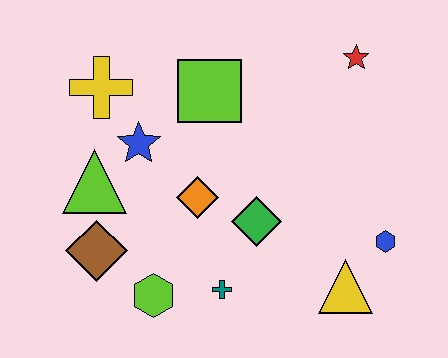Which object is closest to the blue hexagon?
The yellow triangle is closest to the blue hexagon.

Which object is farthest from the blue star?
The blue hexagon is farthest from the blue star.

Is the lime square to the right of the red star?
No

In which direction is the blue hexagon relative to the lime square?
The blue hexagon is to the right of the lime square.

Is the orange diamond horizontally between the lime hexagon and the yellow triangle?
Yes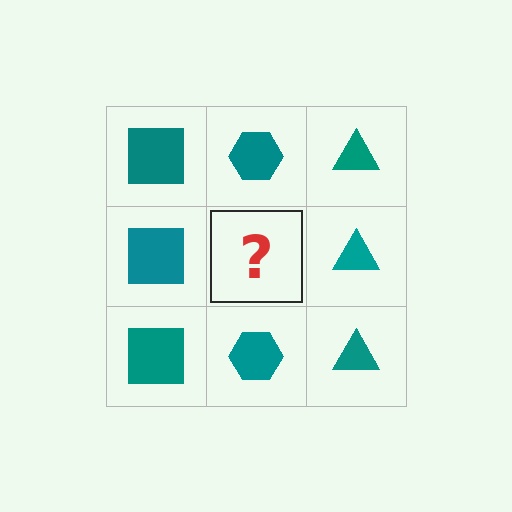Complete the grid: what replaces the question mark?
The question mark should be replaced with a teal hexagon.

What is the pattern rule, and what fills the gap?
The rule is that each column has a consistent shape. The gap should be filled with a teal hexagon.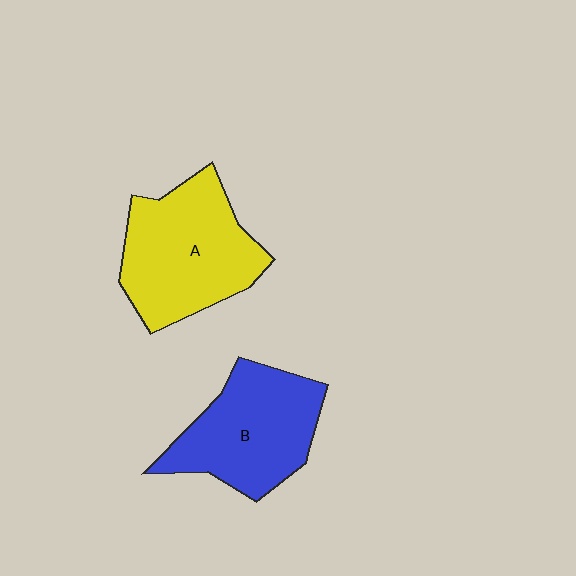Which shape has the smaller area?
Shape B (blue).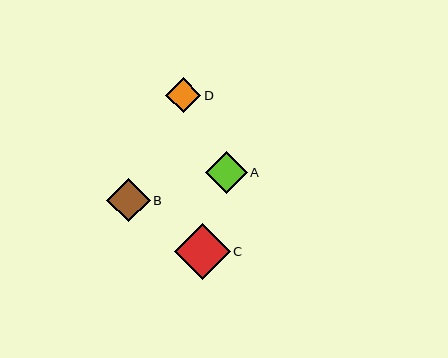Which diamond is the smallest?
Diamond D is the smallest with a size of approximately 35 pixels.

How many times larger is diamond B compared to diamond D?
Diamond B is approximately 1.3 times the size of diamond D.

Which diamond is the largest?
Diamond C is the largest with a size of approximately 56 pixels.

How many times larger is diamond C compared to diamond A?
Diamond C is approximately 1.3 times the size of diamond A.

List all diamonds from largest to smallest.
From largest to smallest: C, B, A, D.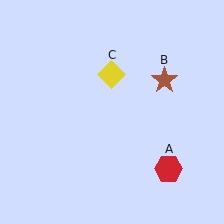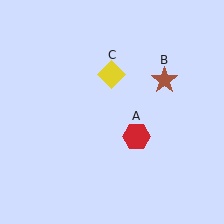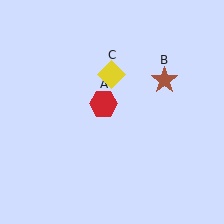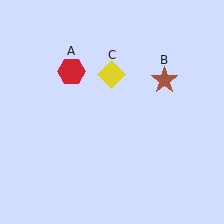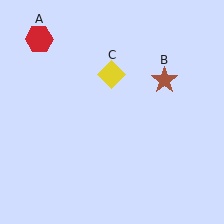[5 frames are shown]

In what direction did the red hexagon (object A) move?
The red hexagon (object A) moved up and to the left.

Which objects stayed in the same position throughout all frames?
Brown star (object B) and yellow diamond (object C) remained stationary.